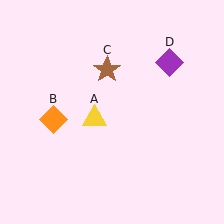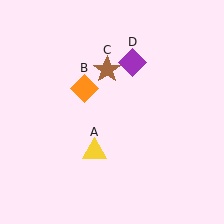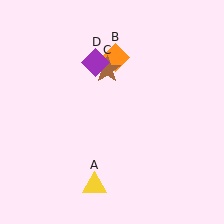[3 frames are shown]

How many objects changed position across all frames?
3 objects changed position: yellow triangle (object A), orange diamond (object B), purple diamond (object D).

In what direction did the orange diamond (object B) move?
The orange diamond (object B) moved up and to the right.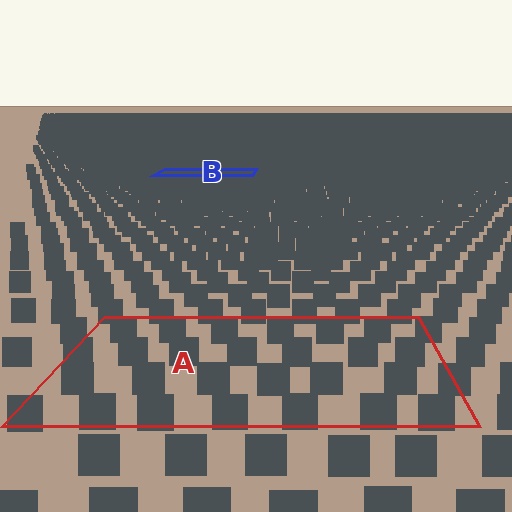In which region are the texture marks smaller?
The texture marks are smaller in region B, because it is farther away.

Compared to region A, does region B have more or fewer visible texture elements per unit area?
Region B has more texture elements per unit area — they are packed more densely because it is farther away.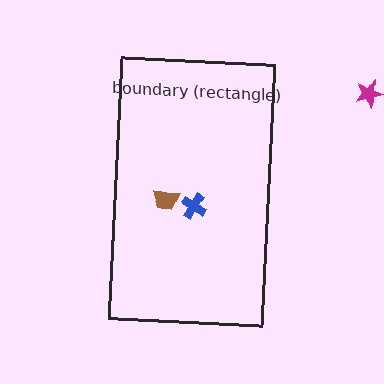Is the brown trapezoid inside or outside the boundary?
Inside.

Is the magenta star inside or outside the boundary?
Outside.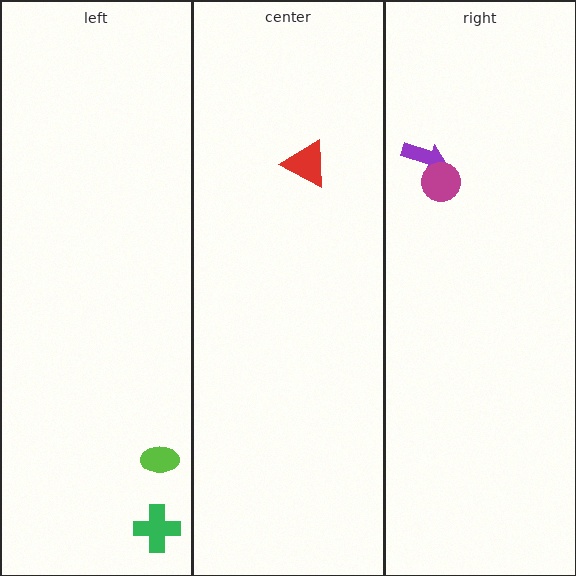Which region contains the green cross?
The left region.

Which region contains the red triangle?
The center region.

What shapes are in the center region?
The red triangle.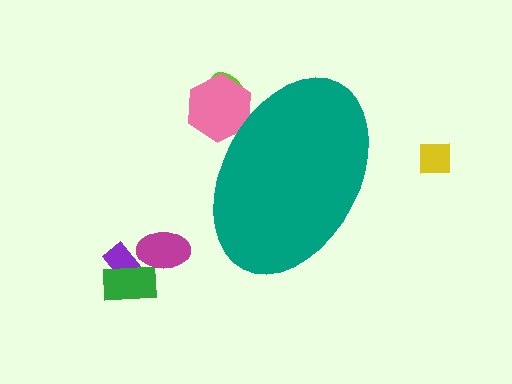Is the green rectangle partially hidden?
No, the green rectangle is fully visible.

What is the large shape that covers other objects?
A teal ellipse.